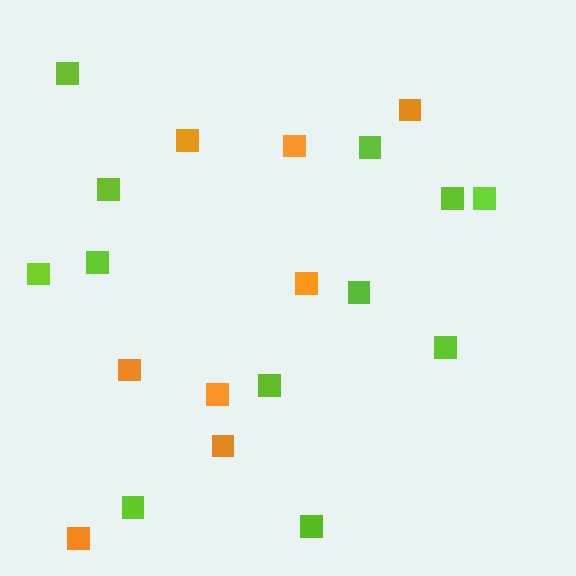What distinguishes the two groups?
There are 2 groups: one group of lime squares (12) and one group of orange squares (8).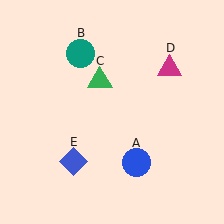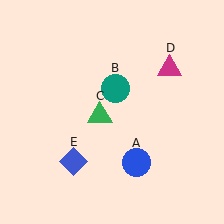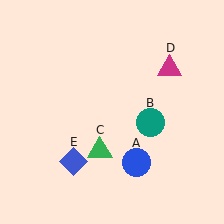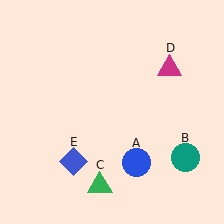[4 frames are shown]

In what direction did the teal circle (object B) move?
The teal circle (object B) moved down and to the right.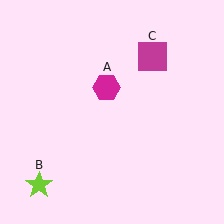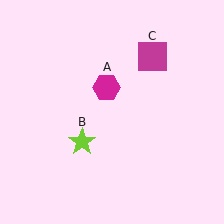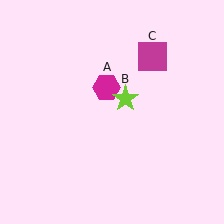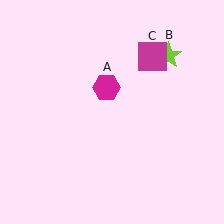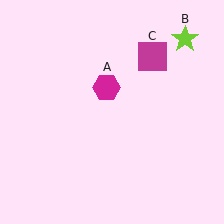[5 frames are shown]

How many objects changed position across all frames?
1 object changed position: lime star (object B).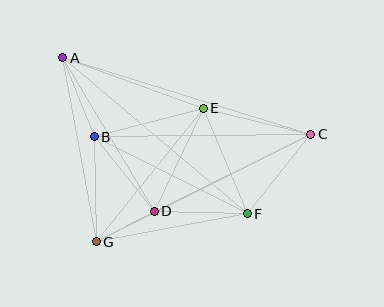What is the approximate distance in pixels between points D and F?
The distance between D and F is approximately 93 pixels.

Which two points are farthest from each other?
Points A and C are farthest from each other.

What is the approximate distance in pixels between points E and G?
The distance between E and G is approximately 171 pixels.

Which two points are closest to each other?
Points D and G are closest to each other.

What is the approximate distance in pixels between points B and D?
The distance between B and D is approximately 96 pixels.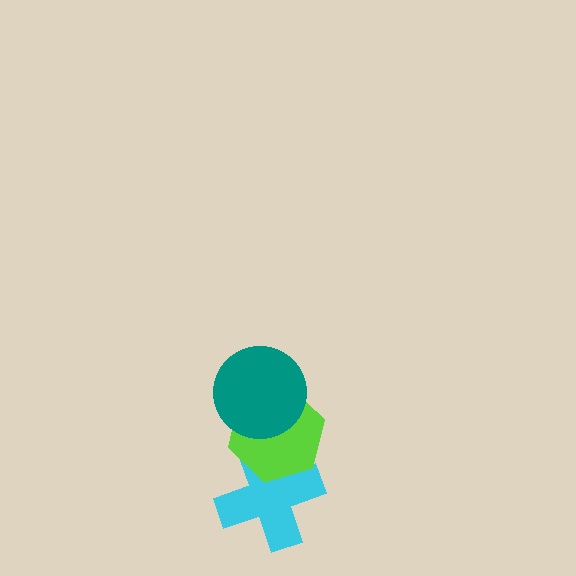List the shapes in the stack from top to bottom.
From top to bottom: the teal circle, the lime hexagon, the cyan cross.